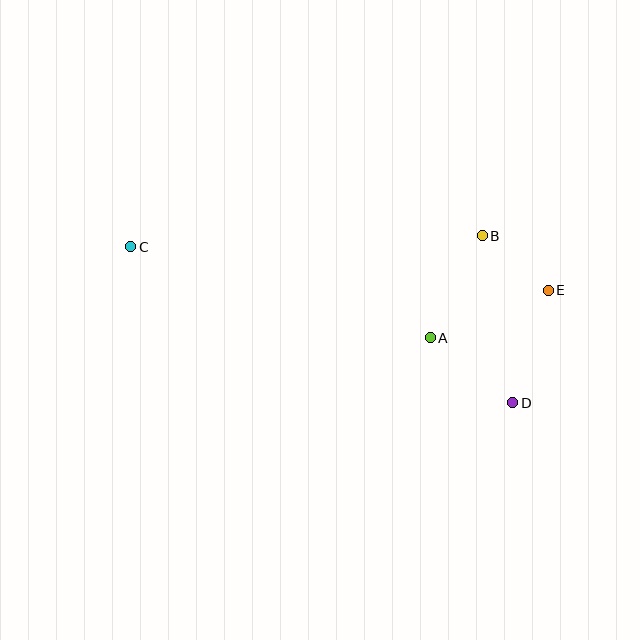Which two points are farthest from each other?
Points C and E are farthest from each other.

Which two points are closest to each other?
Points B and E are closest to each other.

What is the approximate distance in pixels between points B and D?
The distance between B and D is approximately 170 pixels.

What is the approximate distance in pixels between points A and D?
The distance between A and D is approximately 105 pixels.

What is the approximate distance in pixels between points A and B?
The distance between A and B is approximately 115 pixels.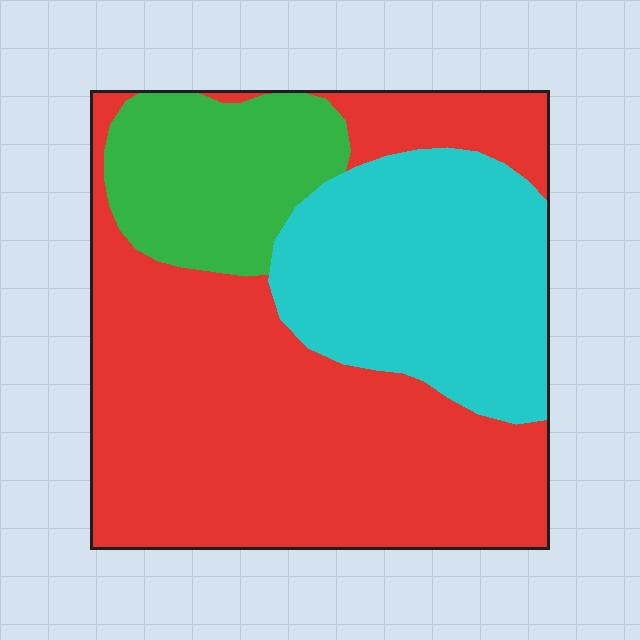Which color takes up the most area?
Red, at roughly 55%.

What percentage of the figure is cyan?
Cyan takes up about one quarter (1/4) of the figure.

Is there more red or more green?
Red.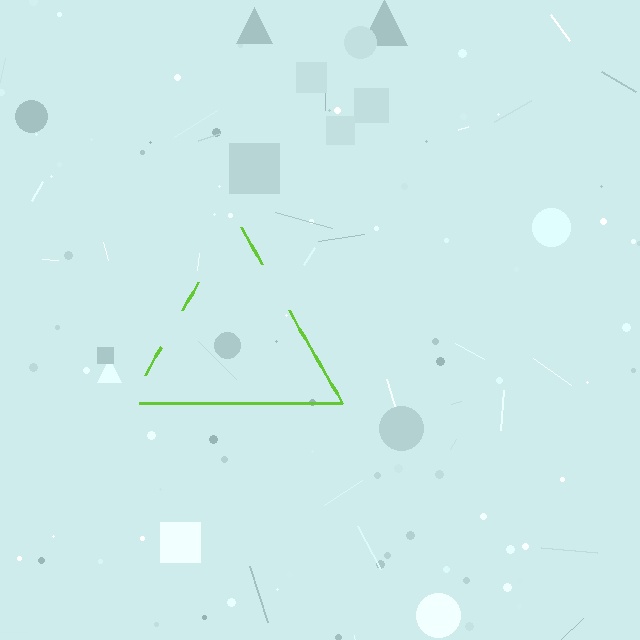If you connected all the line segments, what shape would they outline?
They would outline a triangle.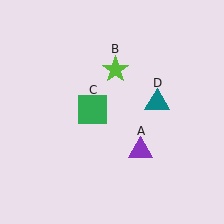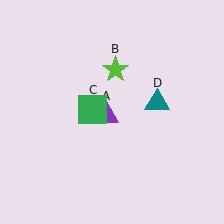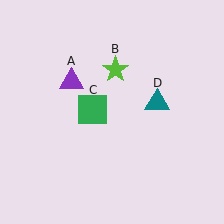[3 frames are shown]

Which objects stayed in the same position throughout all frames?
Lime star (object B) and green square (object C) and teal triangle (object D) remained stationary.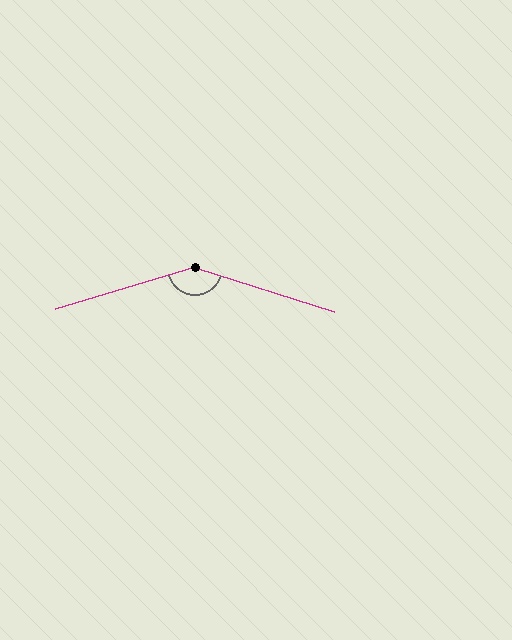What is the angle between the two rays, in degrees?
Approximately 146 degrees.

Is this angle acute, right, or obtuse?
It is obtuse.